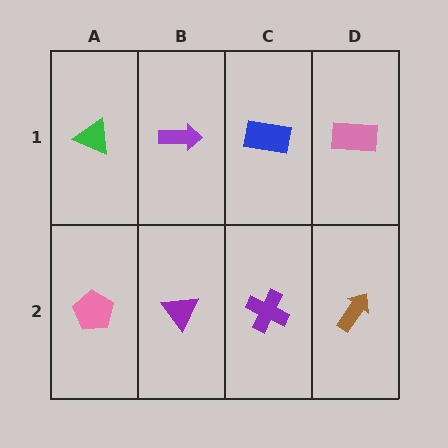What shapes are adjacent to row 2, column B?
A purple arrow (row 1, column B), a pink pentagon (row 2, column A), a purple cross (row 2, column C).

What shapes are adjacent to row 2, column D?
A pink rectangle (row 1, column D), a purple cross (row 2, column C).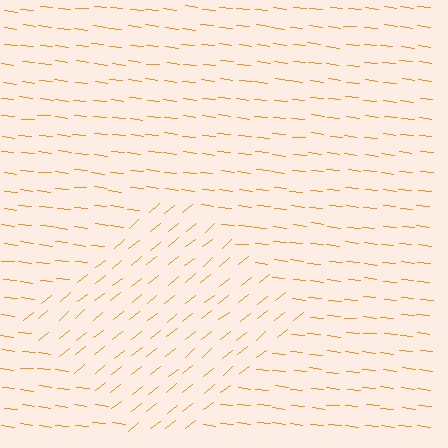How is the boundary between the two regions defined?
The boundary is defined purely by a change in line orientation (approximately 45 degrees difference). All lines are the same color and thickness.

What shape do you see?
I see a diamond.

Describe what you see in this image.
The image is filled with small orange line segments. A diamond region in the image has lines oriented differently from the surrounding lines, creating a visible texture boundary.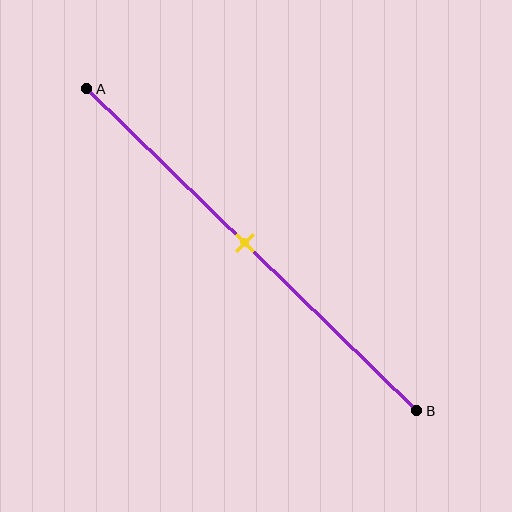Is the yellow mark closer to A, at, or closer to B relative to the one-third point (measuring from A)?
The yellow mark is closer to point B than the one-third point of segment AB.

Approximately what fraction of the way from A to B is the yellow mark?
The yellow mark is approximately 50% of the way from A to B.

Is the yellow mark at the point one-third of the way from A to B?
No, the mark is at about 50% from A, not at the 33% one-third point.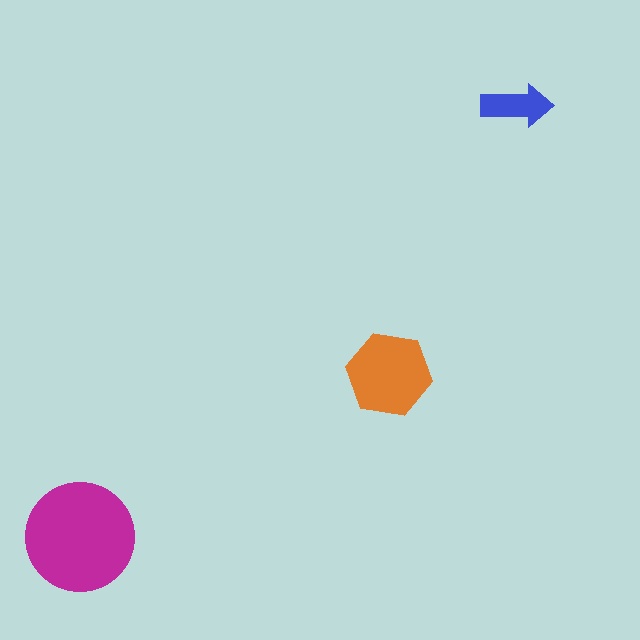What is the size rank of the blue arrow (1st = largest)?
3rd.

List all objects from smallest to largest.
The blue arrow, the orange hexagon, the magenta circle.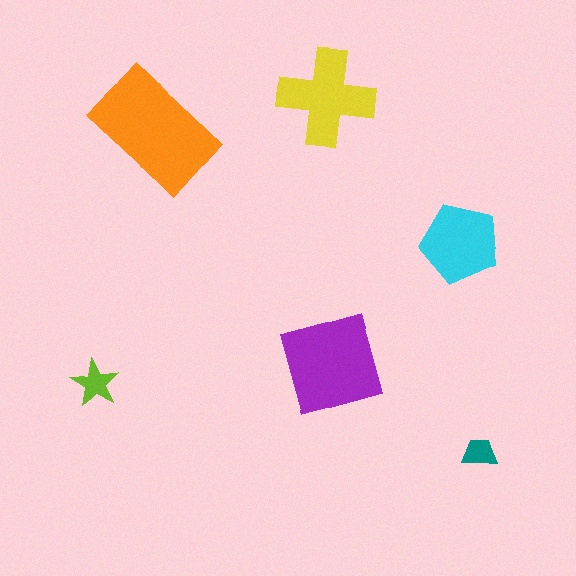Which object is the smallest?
The teal trapezoid.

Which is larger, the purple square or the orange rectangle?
The orange rectangle.